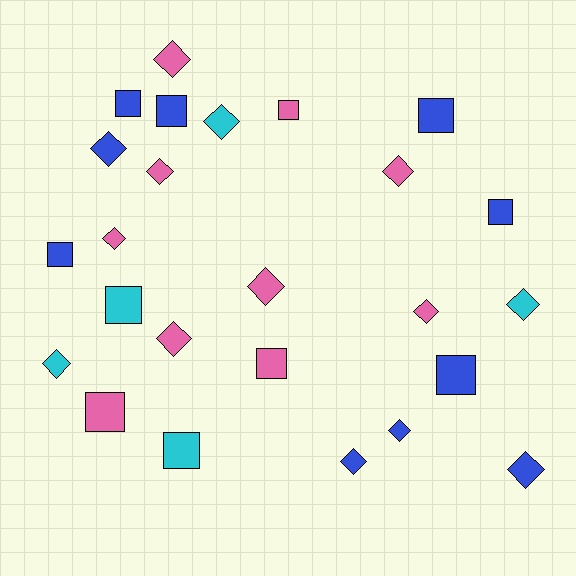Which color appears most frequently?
Blue, with 10 objects.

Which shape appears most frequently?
Diamond, with 14 objects.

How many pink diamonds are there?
There are 7 pink diamonds.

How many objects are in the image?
There are 25 objects.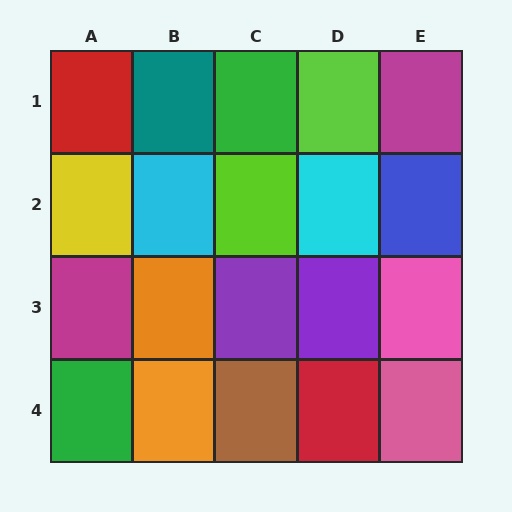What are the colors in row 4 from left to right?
Green, orange, brown, red, pink.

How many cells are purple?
2 cells are purple.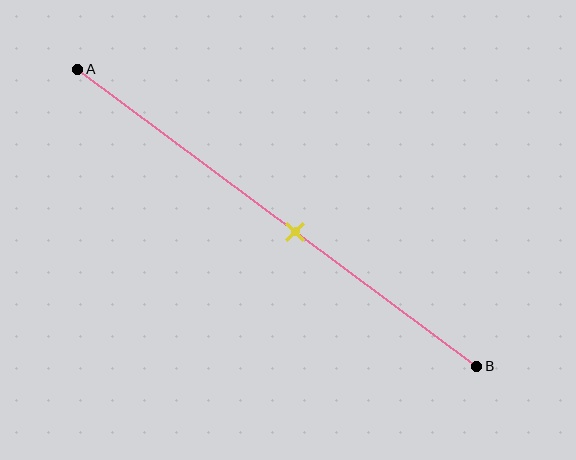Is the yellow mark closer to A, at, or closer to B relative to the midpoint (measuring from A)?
The yellow mark is closer to point B than the midpoint of segment AB.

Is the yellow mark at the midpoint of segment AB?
No, the mark is at about 55% from A, not at the 50% midpoint.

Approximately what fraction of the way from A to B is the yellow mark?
The yellow mark is approximately 55% of the way from A to B.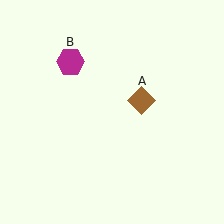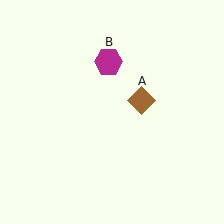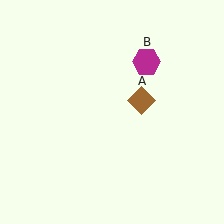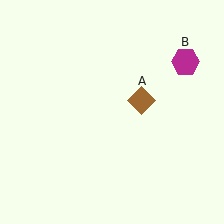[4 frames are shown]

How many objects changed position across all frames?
1 object changed position: magenta hexagon (object B).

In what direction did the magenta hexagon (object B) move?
The magenta hexagon (object B) moved right.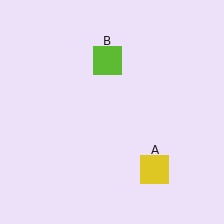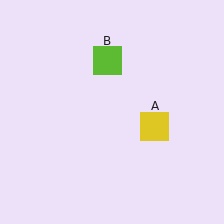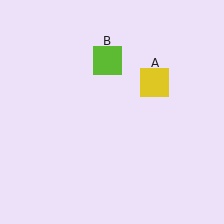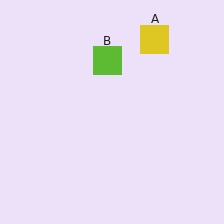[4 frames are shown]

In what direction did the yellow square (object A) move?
The yellow square (object A) moved up.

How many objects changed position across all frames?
1 object changed position: yellow square (object A).